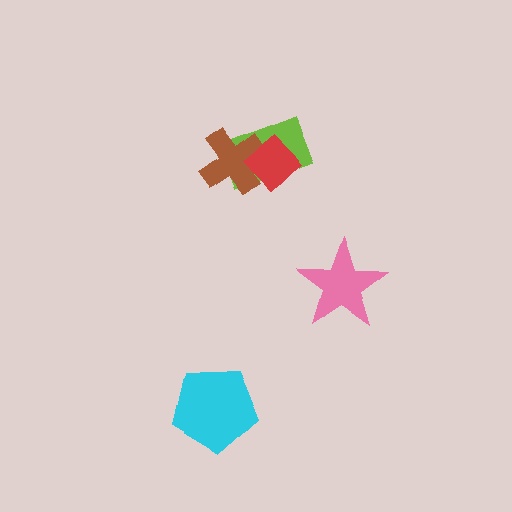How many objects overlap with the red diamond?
2 objects overlap with the red diamond.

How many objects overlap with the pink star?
0 objects overlap with the pink star.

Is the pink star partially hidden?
No, no other shape covers it.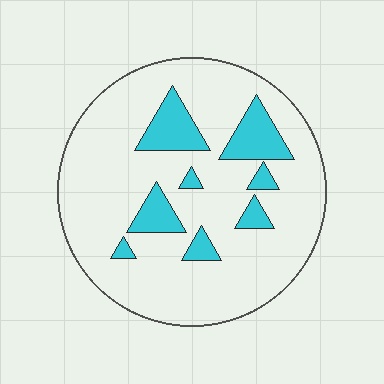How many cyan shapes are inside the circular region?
8.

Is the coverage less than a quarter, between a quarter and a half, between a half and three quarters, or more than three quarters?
Less than a quarter.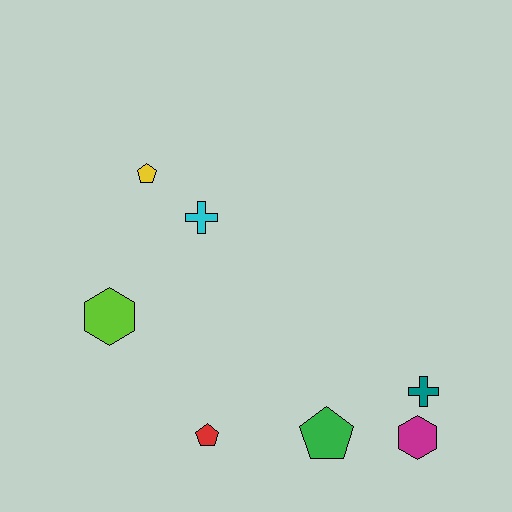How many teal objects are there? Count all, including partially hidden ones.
There is 1 teal object.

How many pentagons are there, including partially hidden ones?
There are 3 pentagons.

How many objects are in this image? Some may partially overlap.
There are 7 objects.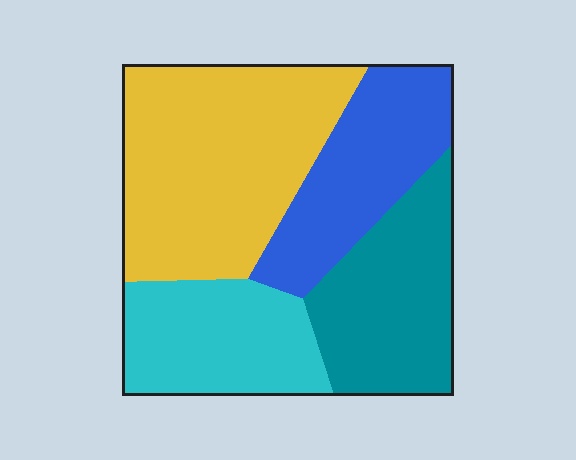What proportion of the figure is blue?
Blue takes up between a sixth and a third of the figure.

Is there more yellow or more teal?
Yellow.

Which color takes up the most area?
Yellow, at roughly 35%.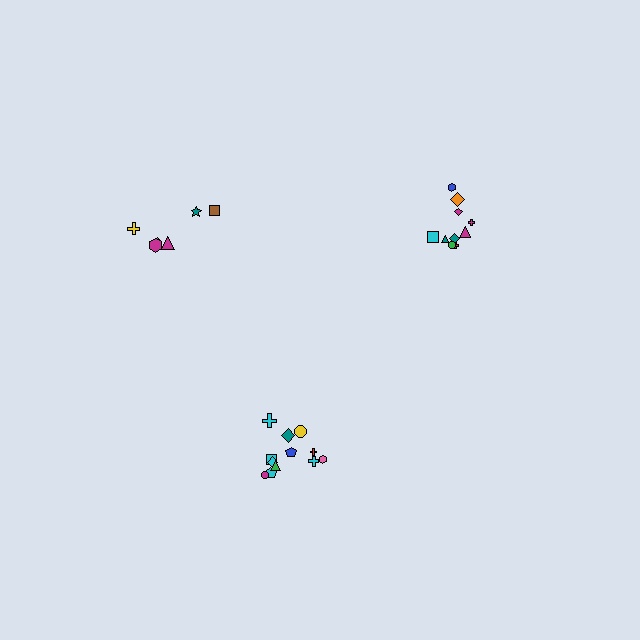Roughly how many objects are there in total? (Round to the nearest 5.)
Roughly 30 objects in total.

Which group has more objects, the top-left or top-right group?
The top-right group.